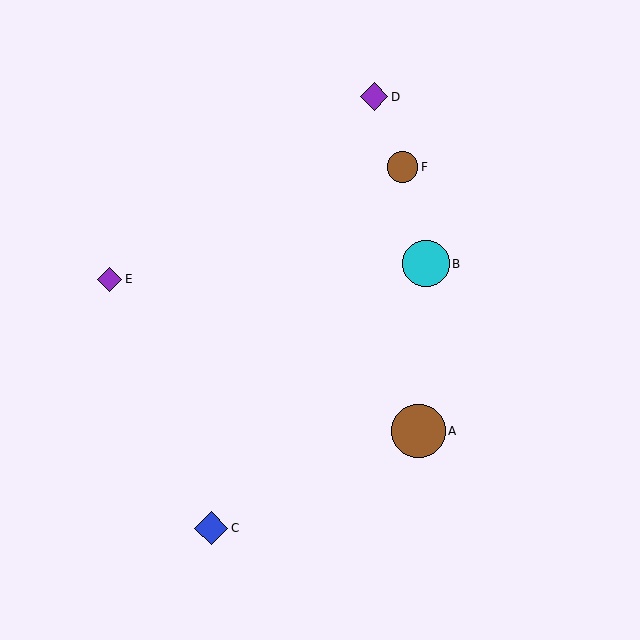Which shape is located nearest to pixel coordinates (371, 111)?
The purple diamond (labeled D) at (374, 97) is nearest to that location.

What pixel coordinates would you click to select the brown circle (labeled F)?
Click at (402, 167) to select the brown circle F.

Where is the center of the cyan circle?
The center of the cyan circle is at (426, 264).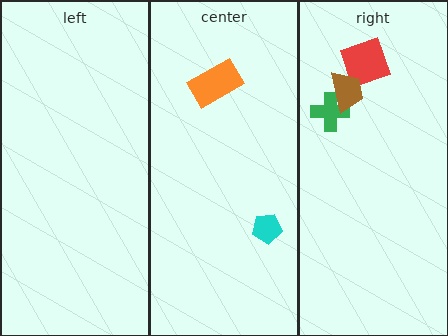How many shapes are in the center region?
2.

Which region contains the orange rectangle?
The center region.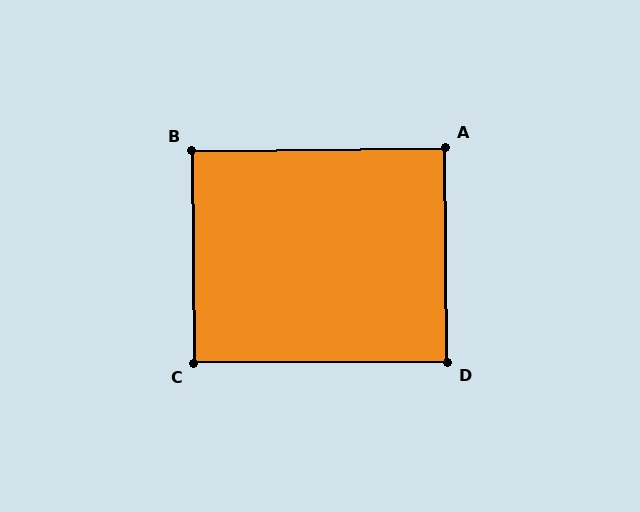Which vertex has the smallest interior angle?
A, at approximately 90 degrees.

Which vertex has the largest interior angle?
C, at approximately 90 degrees.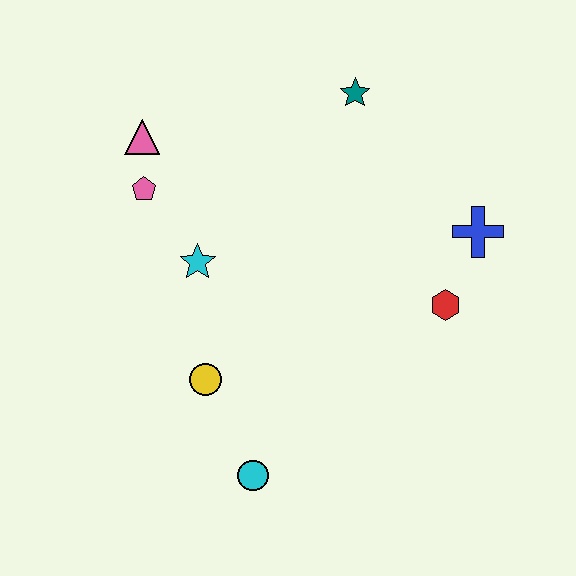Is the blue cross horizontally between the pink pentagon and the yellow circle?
No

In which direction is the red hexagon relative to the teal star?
The red hexagon is below the teal star.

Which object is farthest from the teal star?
The cyan circle is farthest from the teal star.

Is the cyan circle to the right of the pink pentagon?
Yes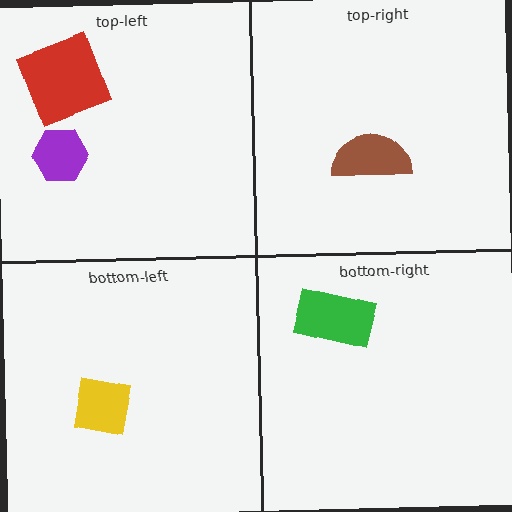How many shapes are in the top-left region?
2.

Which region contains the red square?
The top-left region.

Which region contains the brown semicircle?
The top-right region.